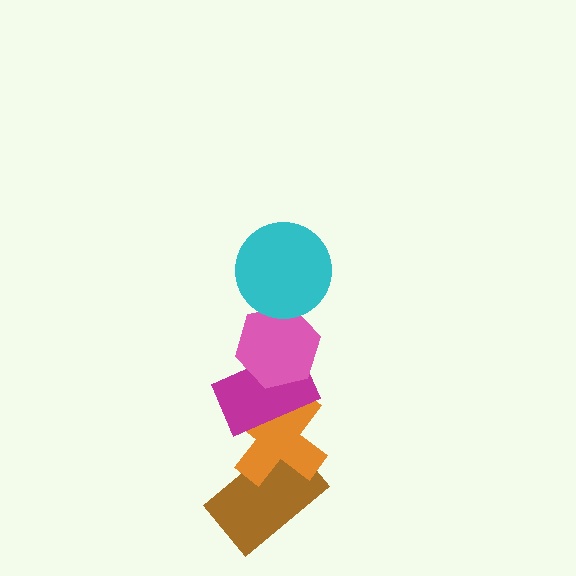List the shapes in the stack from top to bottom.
From top to bottom: the cyan circle, the pink hexagon, the magenta rectangle, the orange cross, the brown rectangle.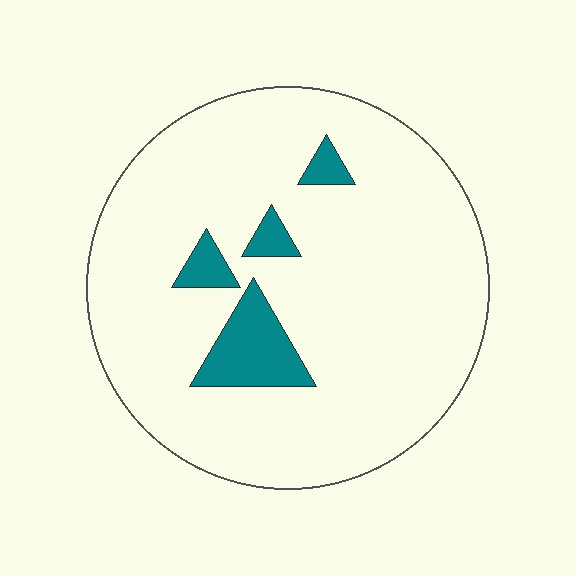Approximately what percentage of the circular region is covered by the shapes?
Approximately 10%.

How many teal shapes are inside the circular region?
4.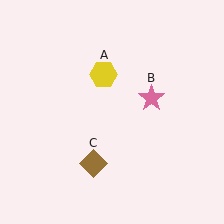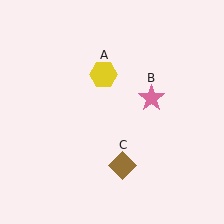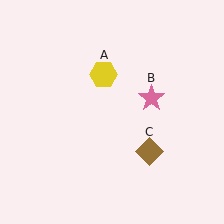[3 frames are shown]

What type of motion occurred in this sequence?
The brown diamond (object C) rotated counterclockwise around the center of the scene.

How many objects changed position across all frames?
1 object changed position: brown diamond (object C).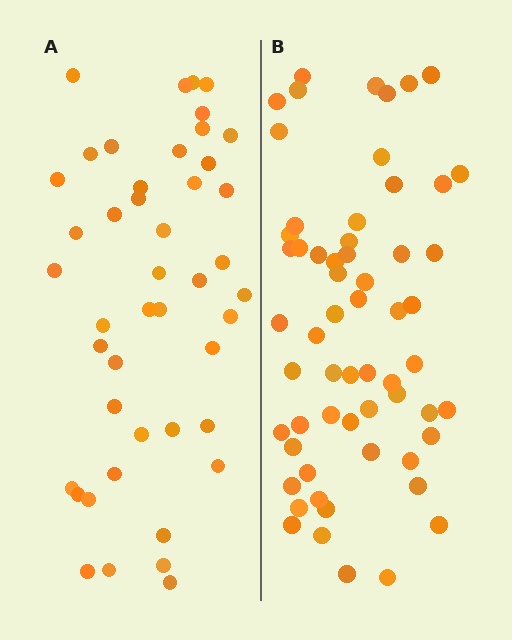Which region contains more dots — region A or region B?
Region B (the right region) has more dots.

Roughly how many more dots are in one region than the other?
Region B has approximately 15 more dots than region A.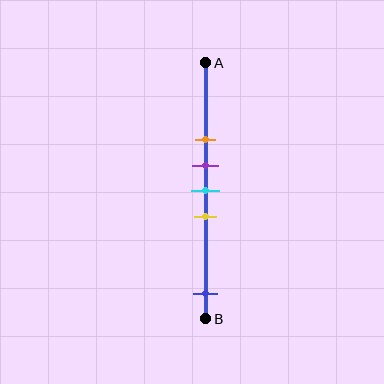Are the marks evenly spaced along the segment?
No, the marks are not evenly spaced.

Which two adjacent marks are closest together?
The purple and cyan marks are the closest adjacent pair.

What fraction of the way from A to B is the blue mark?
The blue mark is approximately 90% (0.9) of the way from A to B.